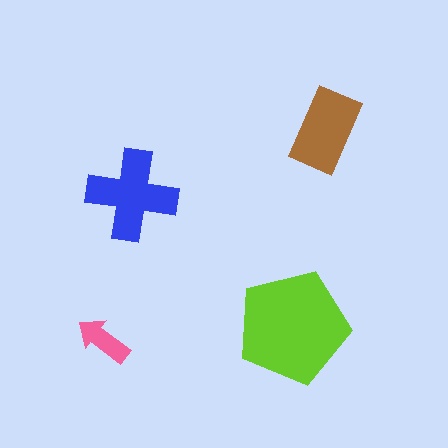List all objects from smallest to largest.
The pink arrow, the brown rectangle, the blue cross, the lime pentagon.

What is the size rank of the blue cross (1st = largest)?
2nd.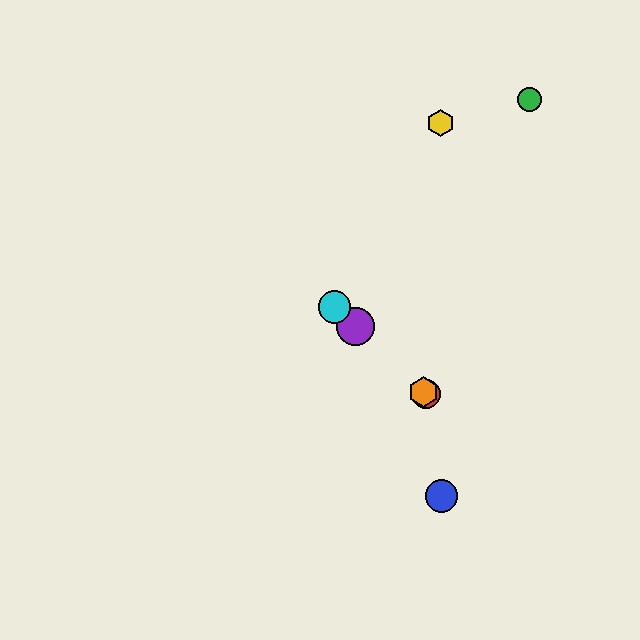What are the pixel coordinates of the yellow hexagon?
The yellow hexagon is at (441, 123).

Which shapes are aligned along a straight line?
The red circle, the purple circle, the orange hexagon, the cyan circle are aligned along a straight line.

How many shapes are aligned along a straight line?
4 shapes (the red circle, the purple circle, the orange hexagon, the cyan circle) are aligned along a straight line.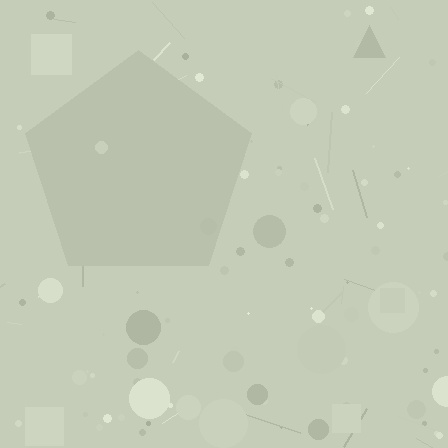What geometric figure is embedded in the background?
A pentagon is embedded in the background.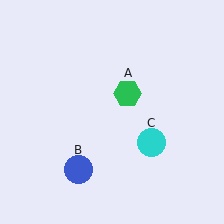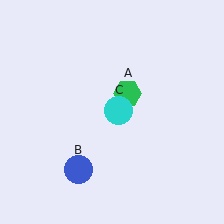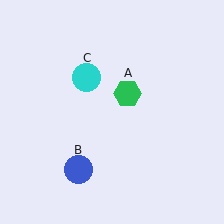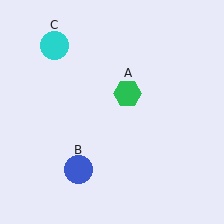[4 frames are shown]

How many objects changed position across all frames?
1 object changed position: cyan circle (object C).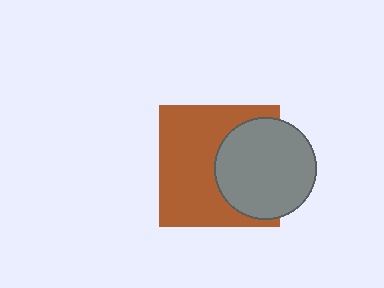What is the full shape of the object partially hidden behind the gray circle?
The partially hidden object is a brown square.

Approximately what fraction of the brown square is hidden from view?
Roughly 38% of the brown square is hidden behind the gray circle.